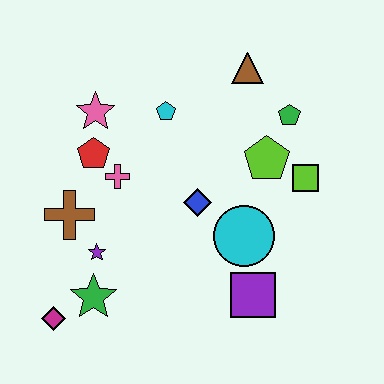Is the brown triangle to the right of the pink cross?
Yes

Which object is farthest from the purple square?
The pink star is farthest from the purple square.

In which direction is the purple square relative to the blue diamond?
The purple square is below the blue diamond.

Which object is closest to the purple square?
The cyan circle is closest to the purple square.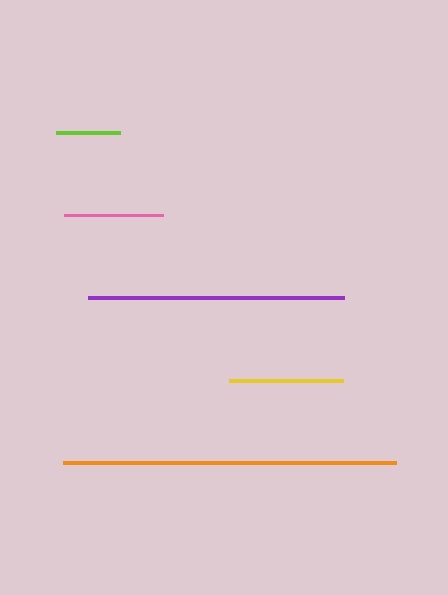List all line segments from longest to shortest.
From longest to shortest: orange, purple, yellow, pink, lime.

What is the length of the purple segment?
The purple segment is approximately 256 pixels long.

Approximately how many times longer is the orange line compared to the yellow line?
The orange line is approximately 2.9 times the length of the yellow line.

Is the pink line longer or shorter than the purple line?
The purple line is longer than the pink line.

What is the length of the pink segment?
The pink segment is approximately 99 pixels long.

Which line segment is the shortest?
The lime line is the shortest at approximately 63 pixels.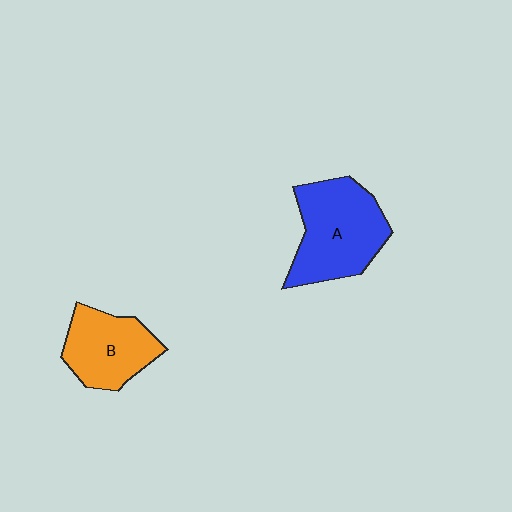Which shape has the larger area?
Shape A (blue).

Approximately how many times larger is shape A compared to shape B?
Approximately 1.4 times.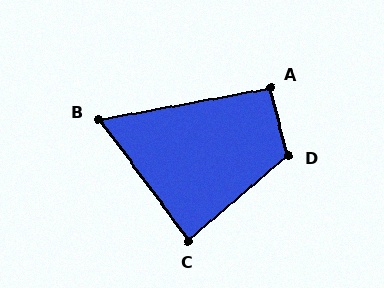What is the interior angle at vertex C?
Approximately 86 degrees (approximately right).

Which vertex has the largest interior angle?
D, at approximately 116 degrees.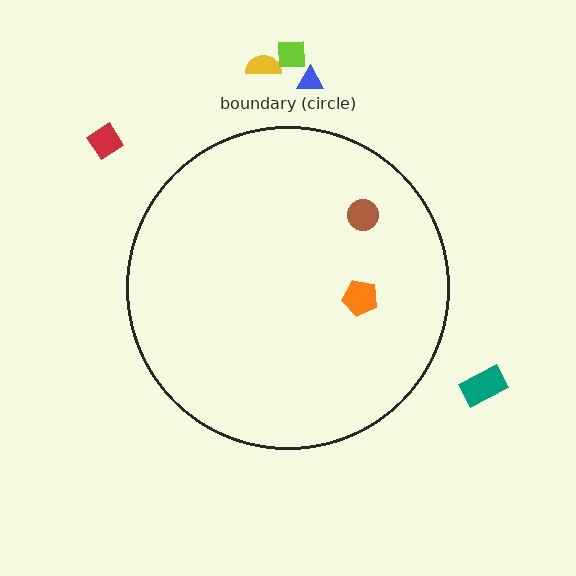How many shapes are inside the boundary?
2 inside, 5 outside.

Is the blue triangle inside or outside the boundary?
Outside.